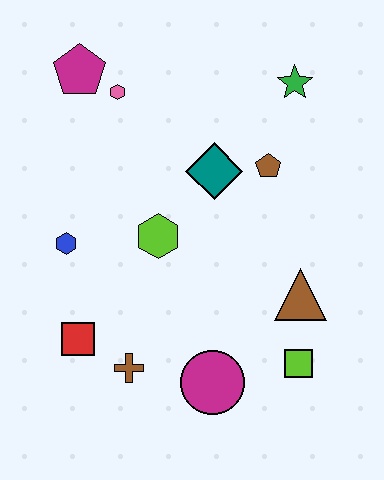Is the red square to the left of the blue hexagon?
No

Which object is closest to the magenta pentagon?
The pink hexagon is closest to the magenta pentagon.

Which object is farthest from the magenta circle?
The magenta pentagon is farthest from the magenta circle.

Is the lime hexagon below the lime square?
No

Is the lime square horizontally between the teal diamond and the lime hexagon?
No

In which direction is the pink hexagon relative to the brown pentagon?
The pink hexagon is to the left of the brown pentagon.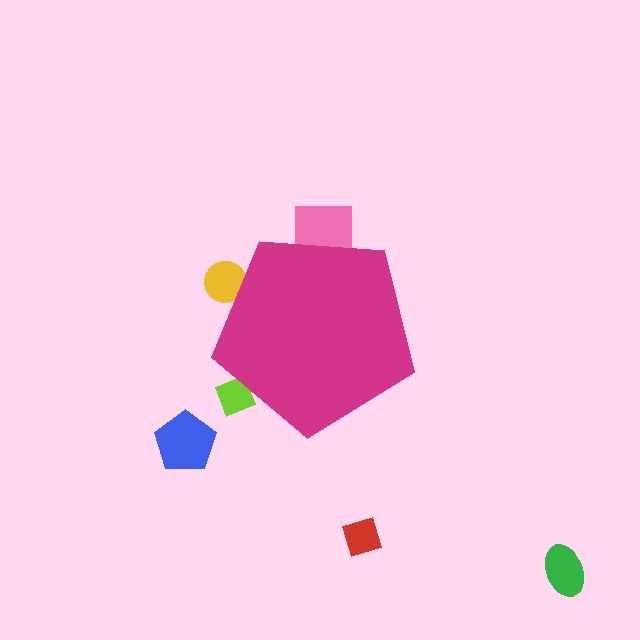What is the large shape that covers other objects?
A magenta pentagon.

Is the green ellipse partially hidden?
No, the green ellipse is fully visible.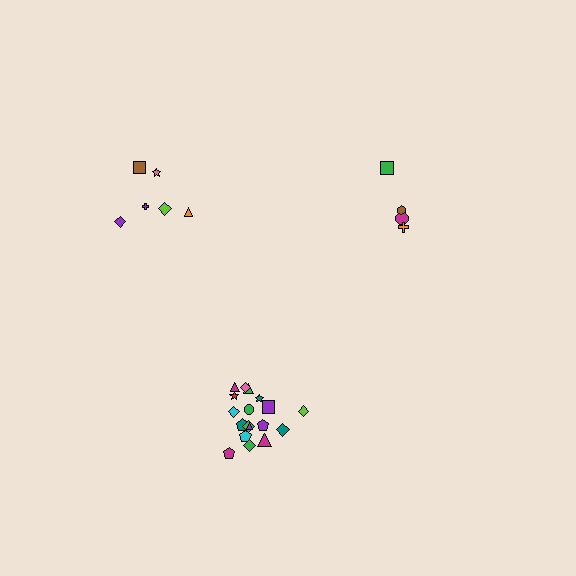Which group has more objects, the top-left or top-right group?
The top-left group.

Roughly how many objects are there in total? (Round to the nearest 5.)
Roughly 30 objects in total.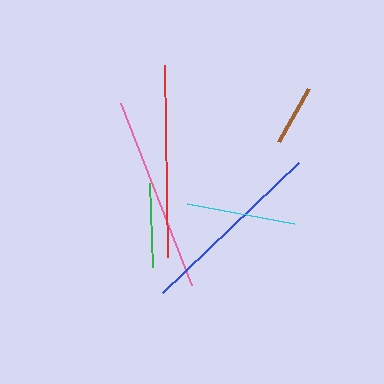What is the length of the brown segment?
The brown segment is approximately 61 pixels long.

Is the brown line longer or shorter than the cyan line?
The cyan line is longer than the brown line.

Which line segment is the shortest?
The brown line is the shortest at approximately 61 pixels.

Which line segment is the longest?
The pink line is the longest at approximately 195 pixels.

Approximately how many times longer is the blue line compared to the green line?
The blue line is approximately 2.3 times the length of the green line.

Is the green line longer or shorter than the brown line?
The green line is longer than the brown line.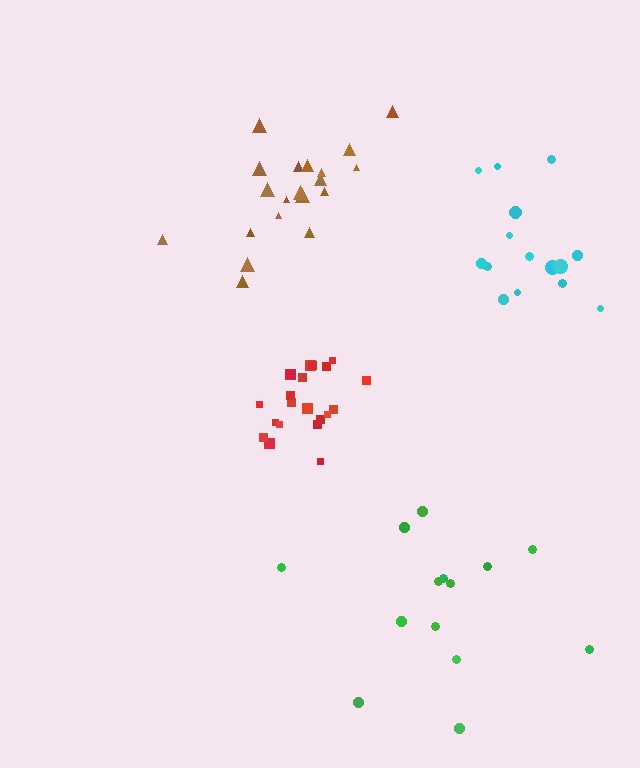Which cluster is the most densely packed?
Red.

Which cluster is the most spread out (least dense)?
Green.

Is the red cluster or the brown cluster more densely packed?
Red.